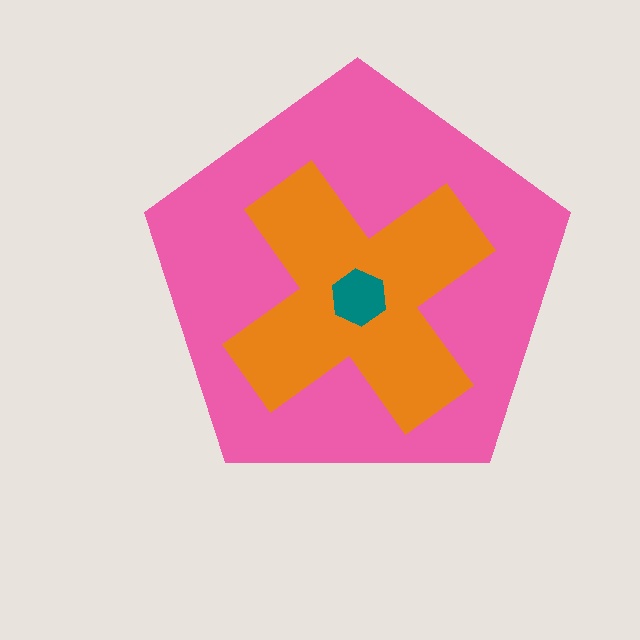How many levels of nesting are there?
3.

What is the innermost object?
The teal hexagon.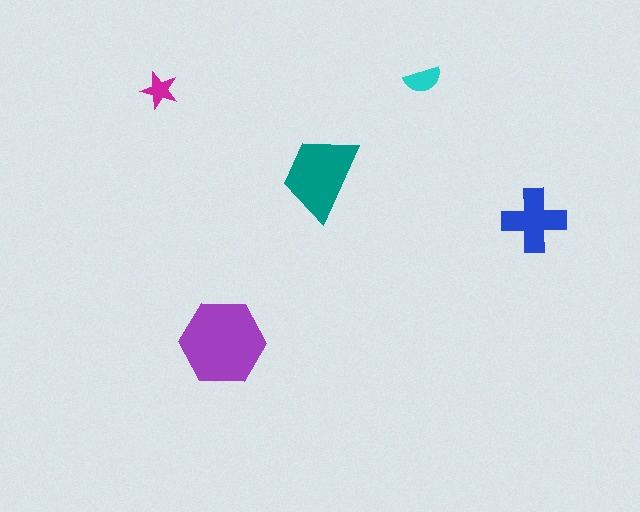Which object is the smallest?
The magenta star.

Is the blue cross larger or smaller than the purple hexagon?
Smaller.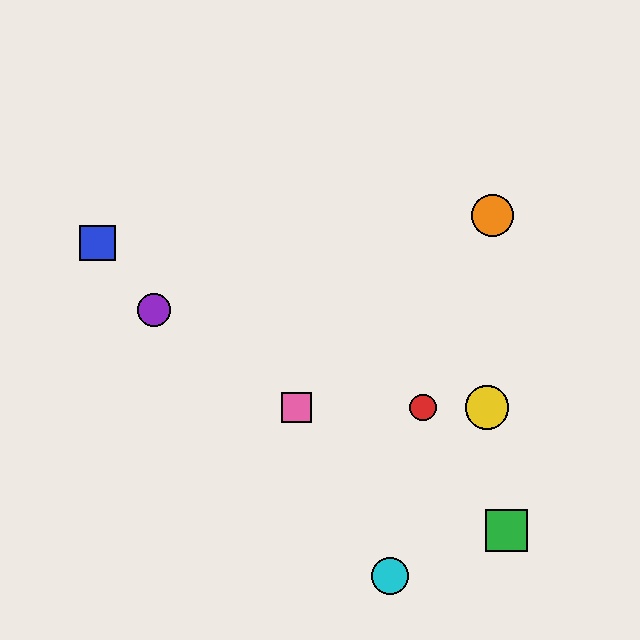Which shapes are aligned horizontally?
The red circle, the yellow circle, the pink square are aligned horizontally.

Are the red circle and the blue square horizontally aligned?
No, the red circle is at y≈407 and the blue square is at y≈243.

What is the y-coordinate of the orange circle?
The orange circle is at y≈216.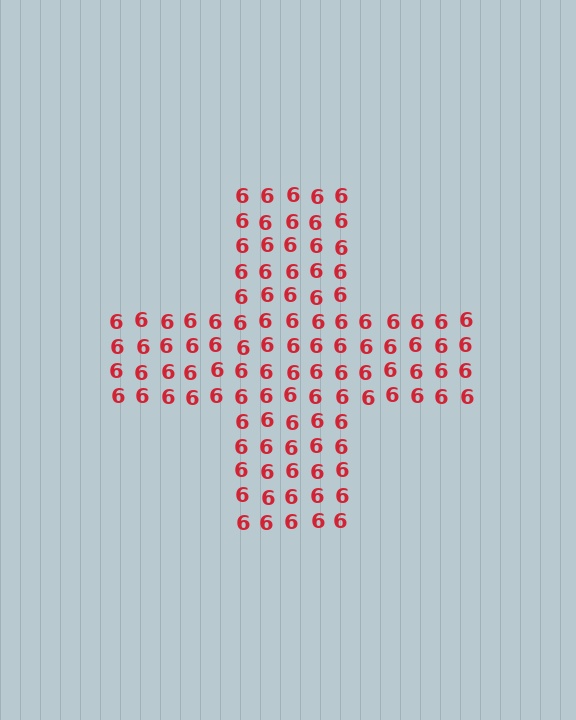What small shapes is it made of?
It is made of small digit 6's.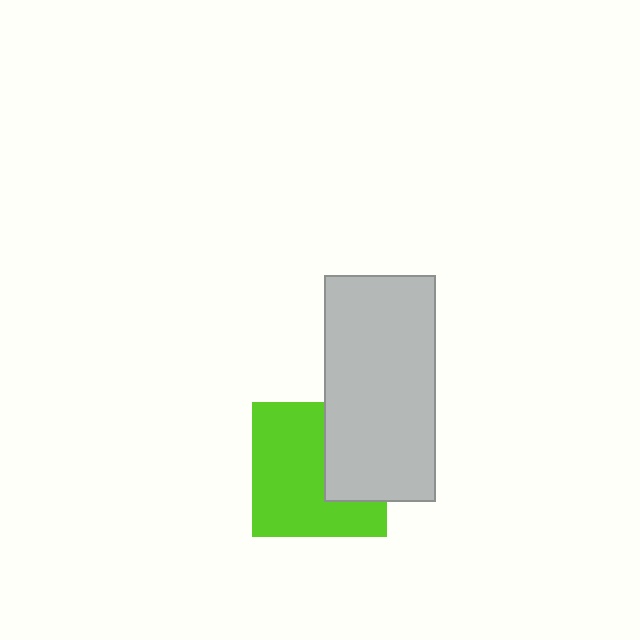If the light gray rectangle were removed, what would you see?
You would see the complete lime square.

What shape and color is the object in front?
The object in front is a light gray rectangle.